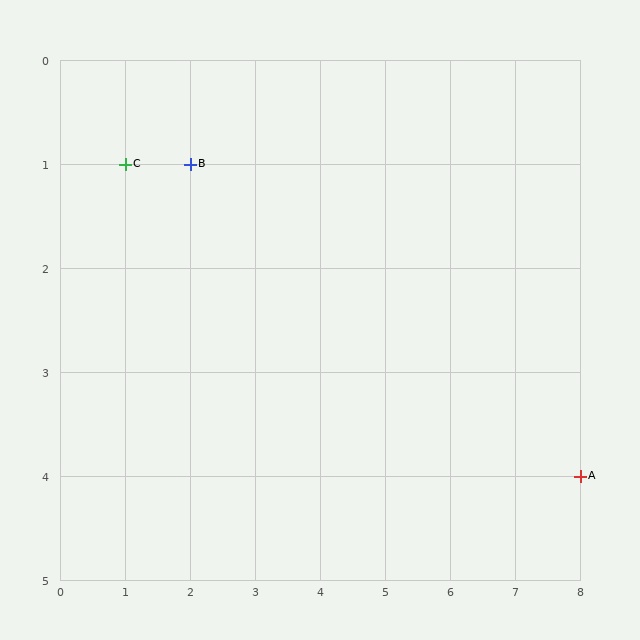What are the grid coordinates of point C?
Point C is at grid coordinates (1, 1).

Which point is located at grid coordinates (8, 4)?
Point A is at (8, 4).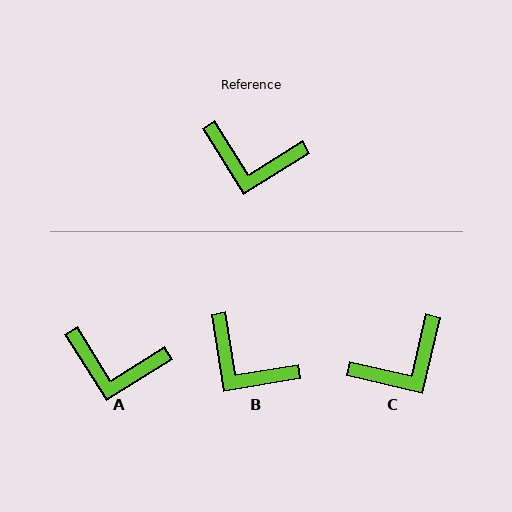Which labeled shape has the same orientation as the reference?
A.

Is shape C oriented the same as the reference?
No, it is off by about 45 degrees.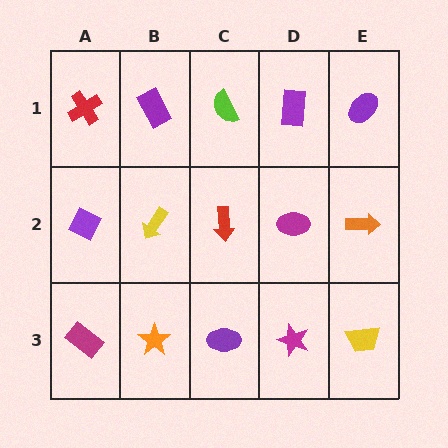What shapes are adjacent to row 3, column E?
An orange arrow (row 2, column E), a magenta star (row 3, column D).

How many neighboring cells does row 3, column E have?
2.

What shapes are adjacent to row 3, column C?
A red arrow (row 2, column C), an orange star (row 3, column B), a magenta star (row 3, column D).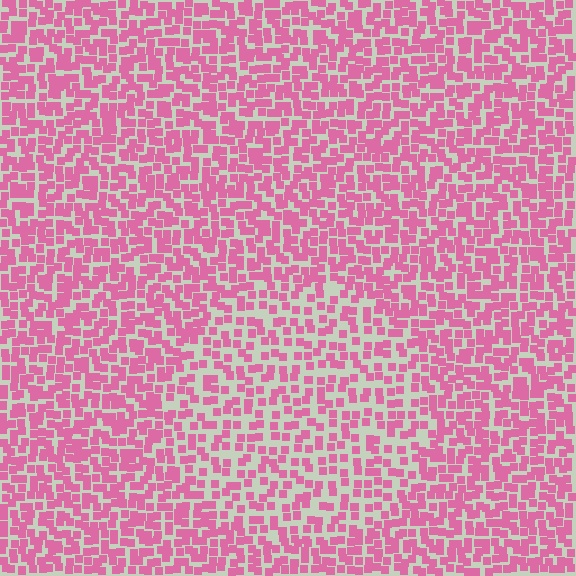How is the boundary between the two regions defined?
The boundary is defined by a change in element density (approximately 1.6x ratio). All elements are the same color, size, and shape.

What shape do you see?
I see a circle.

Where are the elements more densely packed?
The elements are more densely packed outside the circle boundary.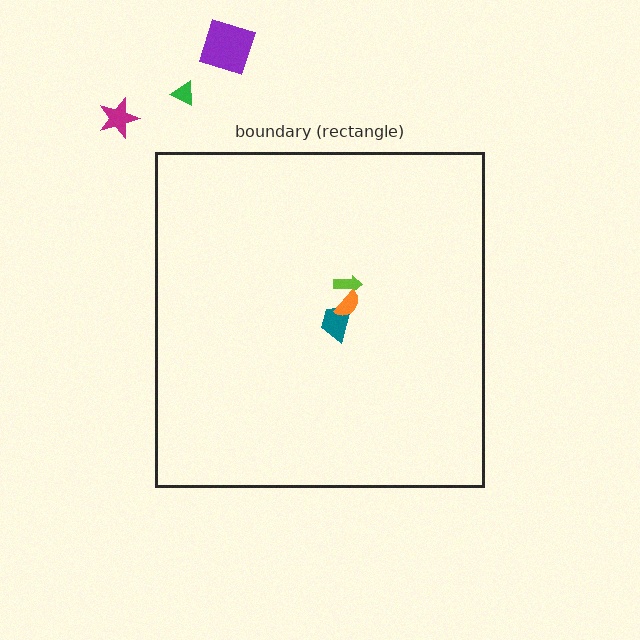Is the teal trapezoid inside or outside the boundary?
Inside.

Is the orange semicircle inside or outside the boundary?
Inside.